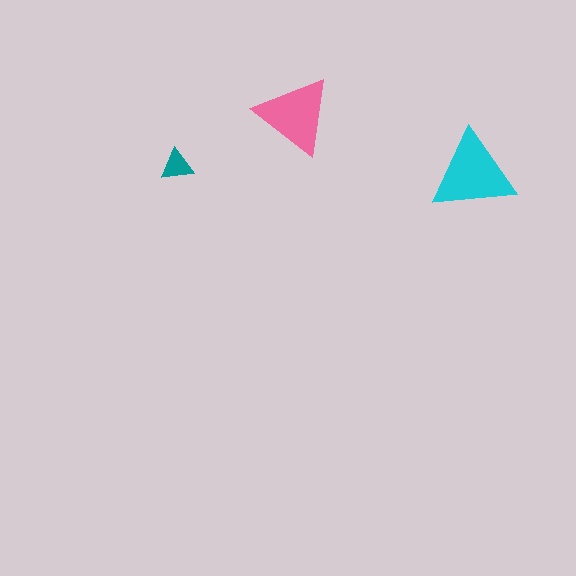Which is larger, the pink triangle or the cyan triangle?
The cyan one.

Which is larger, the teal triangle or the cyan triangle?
The cyan one.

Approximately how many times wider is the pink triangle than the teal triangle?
About 2.5 times wider.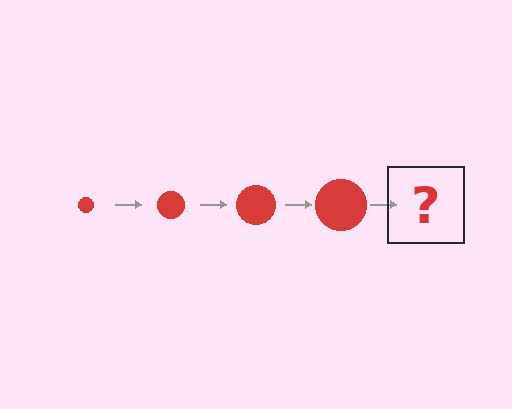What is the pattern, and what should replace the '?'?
The pattern is that the circle gets progressively larger each step. The '?' should be a red circle, larger than the previous one.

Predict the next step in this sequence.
The next step is a red circle, larger than the previous one.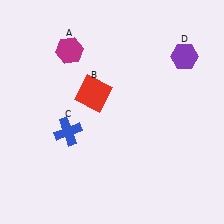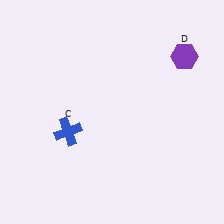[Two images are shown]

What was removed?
The red square (B), the magenta hexagon (A) were removed in Image 2.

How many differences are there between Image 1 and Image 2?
There are 2 differences between the two images.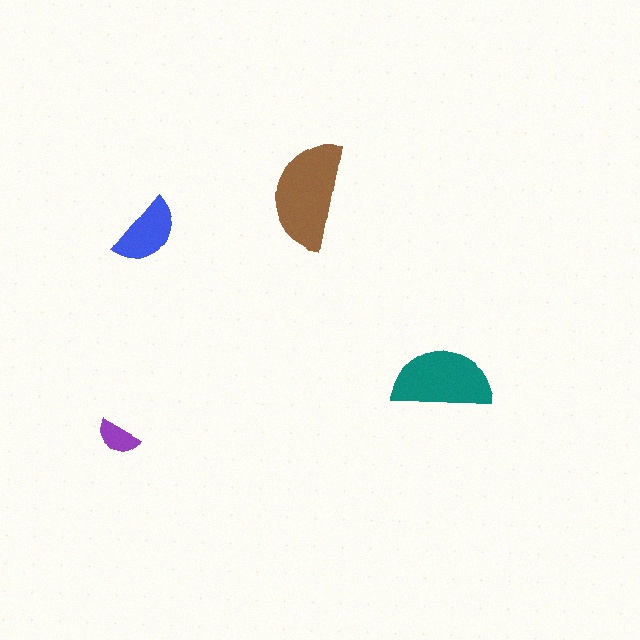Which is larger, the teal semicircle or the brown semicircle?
The brown one.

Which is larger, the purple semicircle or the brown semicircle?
The brown one.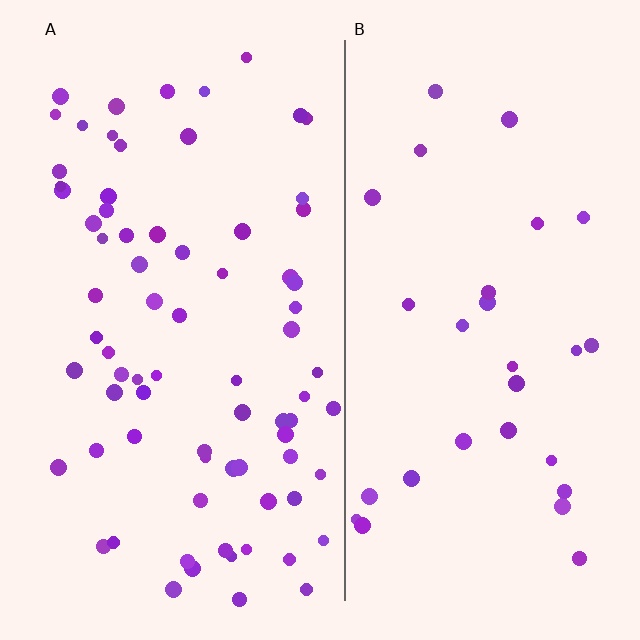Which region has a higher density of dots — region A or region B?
A (the left).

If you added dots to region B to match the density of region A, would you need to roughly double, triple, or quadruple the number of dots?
Approximately triple.